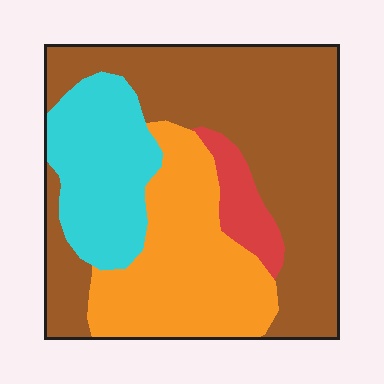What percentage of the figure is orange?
Orange covers 27% of the figure.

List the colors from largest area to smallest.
From largest to smallest: brown, orange, cyan, red.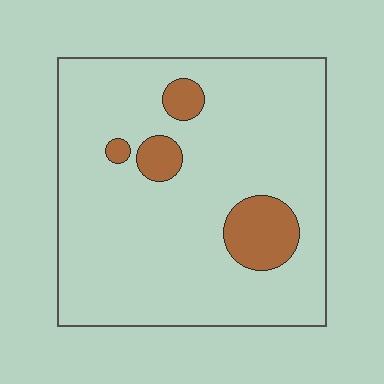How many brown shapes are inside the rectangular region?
4.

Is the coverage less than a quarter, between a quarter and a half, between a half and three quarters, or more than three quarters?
Less than a quarter.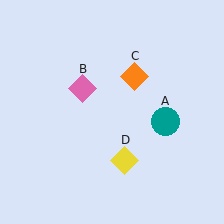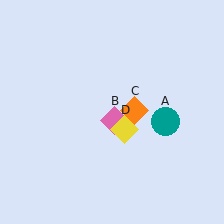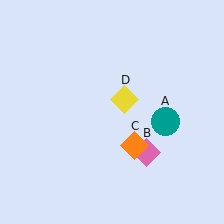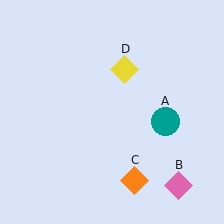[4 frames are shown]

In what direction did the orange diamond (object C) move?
The orange diamond (object C) moved down.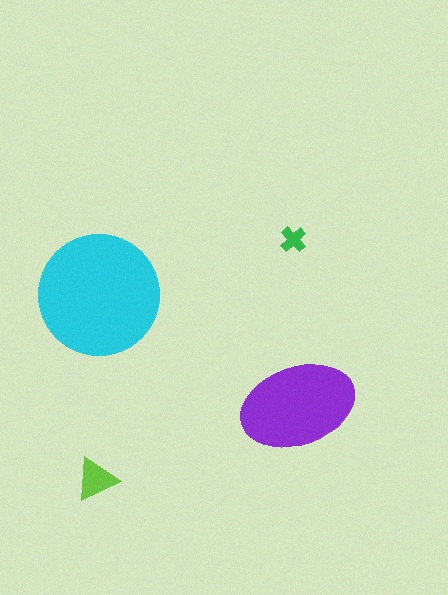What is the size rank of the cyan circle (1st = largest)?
1st.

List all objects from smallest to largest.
The green cross, the lime triangle, the purple ellipse, the cyan circle.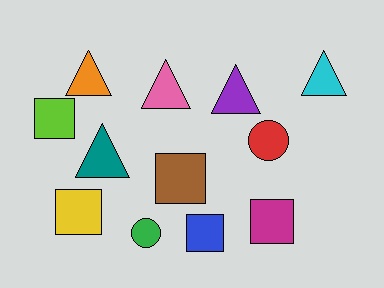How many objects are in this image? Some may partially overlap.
There are 12 objects.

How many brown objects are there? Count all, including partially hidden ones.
There is 1 brown object.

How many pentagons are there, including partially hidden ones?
There are no pentagons.